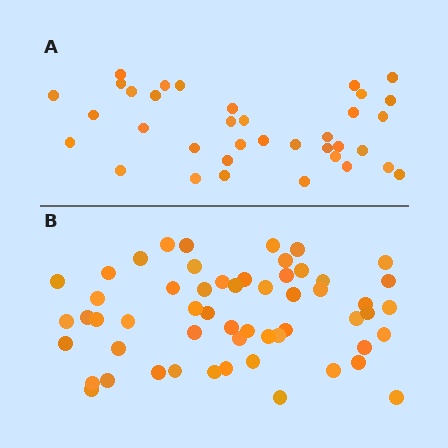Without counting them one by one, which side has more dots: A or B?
Region B (the bottom region) has more dots.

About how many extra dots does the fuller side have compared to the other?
Region B has approximately 20 more dots than region A.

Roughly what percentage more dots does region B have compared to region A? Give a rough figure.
About 55% more.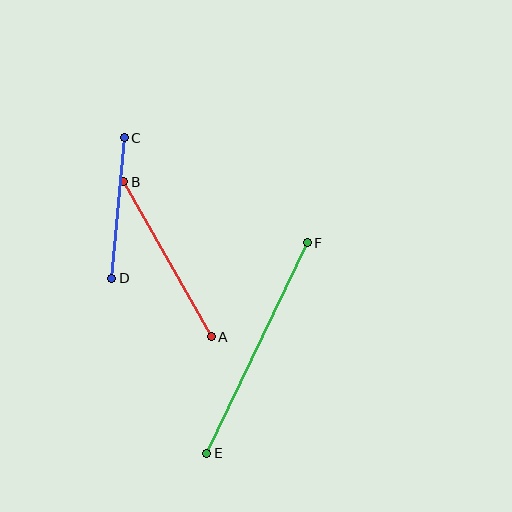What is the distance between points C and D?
The distance is approximately 141 pixels.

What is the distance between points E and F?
The distance is approximately 233 pixels.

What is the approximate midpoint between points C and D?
The midpoint is at approximately (118, 208) pixels.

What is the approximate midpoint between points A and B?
The midpoint is at approximately (168, 259) pixels.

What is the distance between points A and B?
The distance is approximately 178 pixels.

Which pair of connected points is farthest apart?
Points E and F are farthest apart.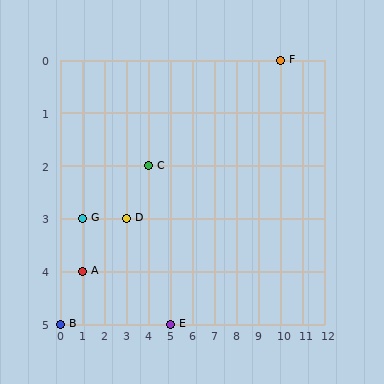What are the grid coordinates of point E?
Point E is at grid coordinates (5, 5).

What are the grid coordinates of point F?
Point F is at grid coordinates (10, 0).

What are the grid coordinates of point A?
Point A is at grid coordinates (1, 4).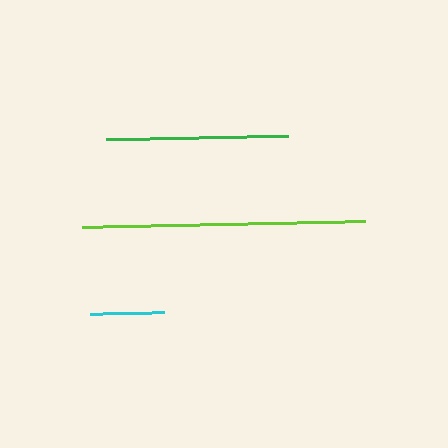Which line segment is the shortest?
The cyan line is the shortest at approximately 74 pixels.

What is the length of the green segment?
The green segment is approximately 182 pixels long.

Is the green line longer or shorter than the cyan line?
The green line is longer than the cyan line.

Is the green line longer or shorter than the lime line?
The lime line is longer than the green line.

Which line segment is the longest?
The lime line is the longest at approximately 283 pixels.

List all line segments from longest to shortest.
From longest to shortest: lime, green, cyan.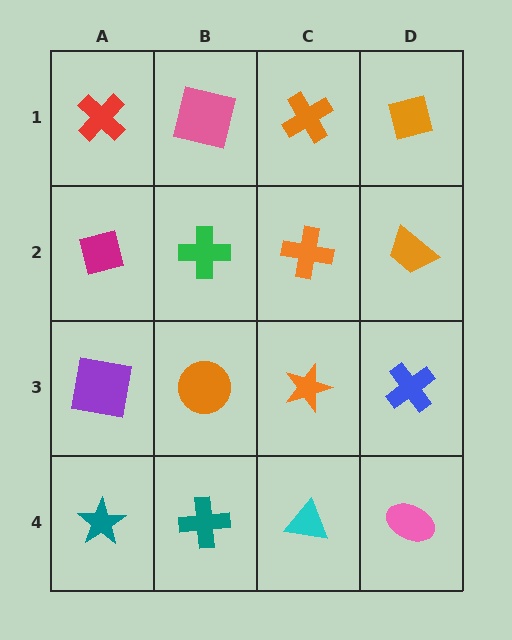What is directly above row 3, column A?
A magenta diamond.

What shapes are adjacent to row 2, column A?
A red cross (row 1, column A), a purple square (row 3, column A), a green cross (row 2, column B).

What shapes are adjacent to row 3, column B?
A green cross (row 2, column B), a teal cross (row 4, column B), a purple square (row 3, column A), an orange star (row 3, column C).